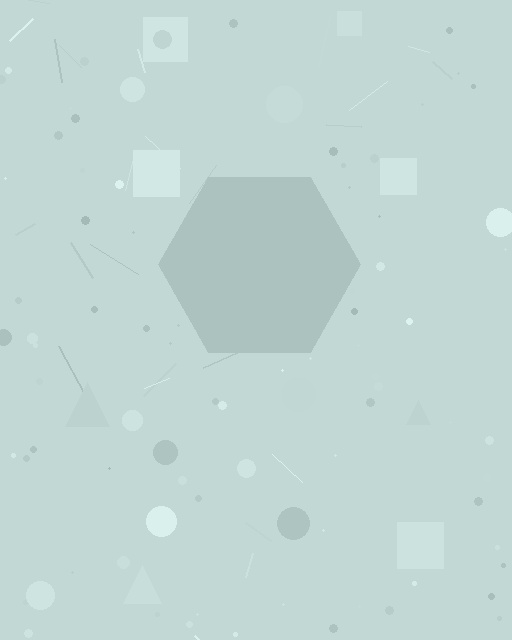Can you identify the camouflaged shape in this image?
The camouflaged shape is a hexagon.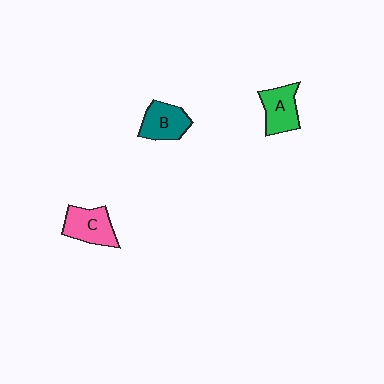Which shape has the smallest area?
Shape B (teal).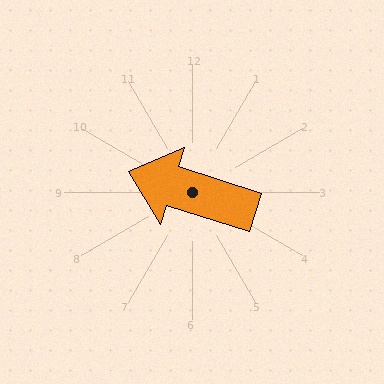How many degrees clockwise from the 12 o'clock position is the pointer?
Approximately 288 degrees.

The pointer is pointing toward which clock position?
Roughly 10 o'clock.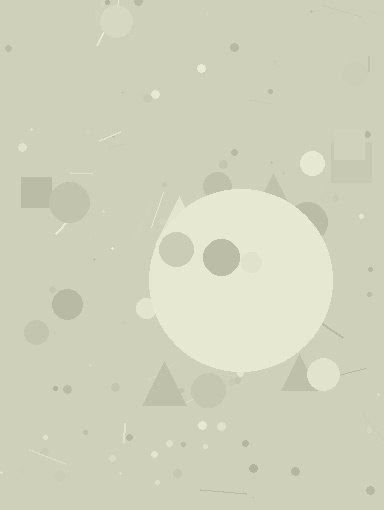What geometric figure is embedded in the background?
A circle is embedded in the background.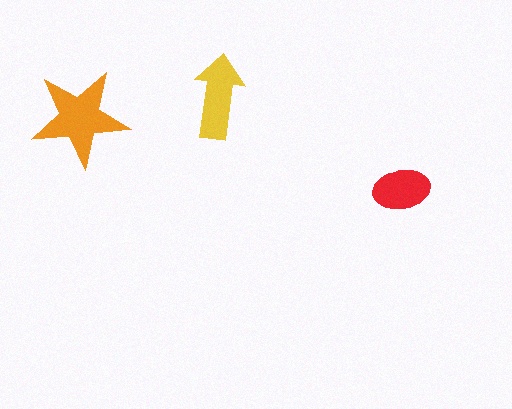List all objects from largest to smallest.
The orange star, the yellow arrow, the red ellipse.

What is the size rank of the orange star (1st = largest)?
1st.